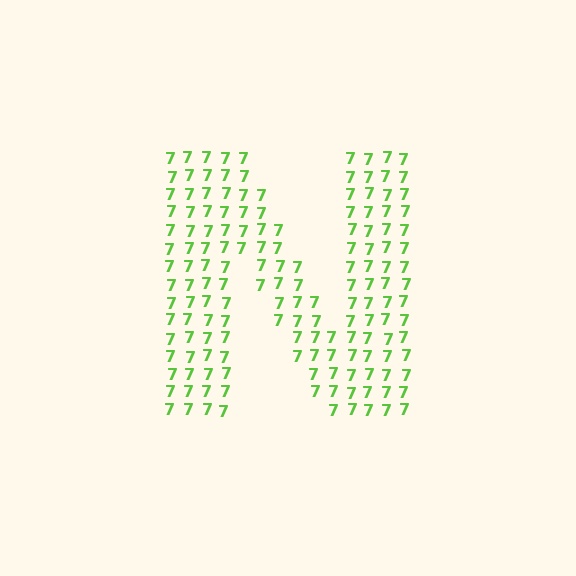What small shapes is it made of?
It is made of small digit 7's.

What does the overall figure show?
The overall figure shows the letter N.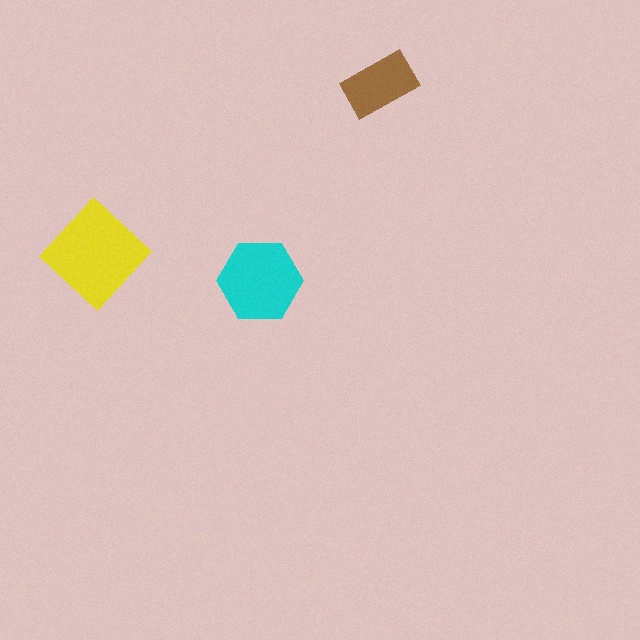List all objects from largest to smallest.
The yellow diamond, the cyan hexagon, the brown rectangle.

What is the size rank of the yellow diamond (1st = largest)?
1st.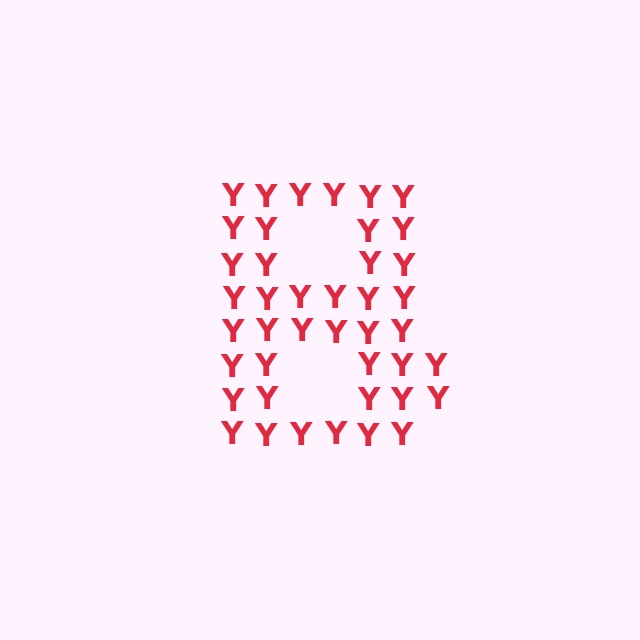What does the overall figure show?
The overall figure shows the letter B.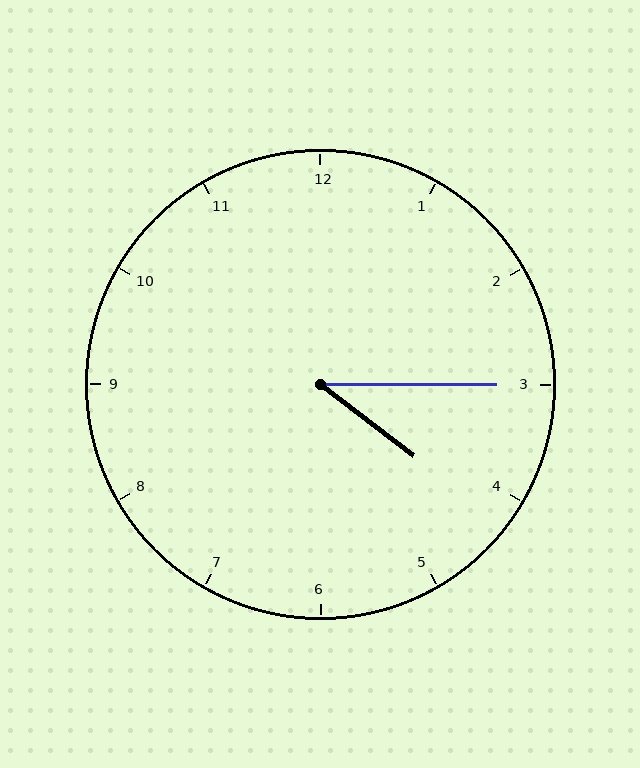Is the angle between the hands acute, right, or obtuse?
It is acute.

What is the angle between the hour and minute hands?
Approximately 38 degrees.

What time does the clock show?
4:15.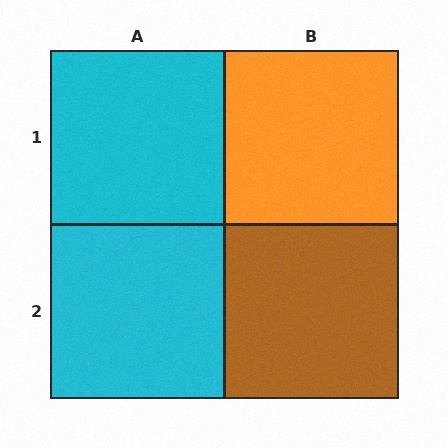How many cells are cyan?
2 cells are cyan.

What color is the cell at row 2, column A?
Cyan.